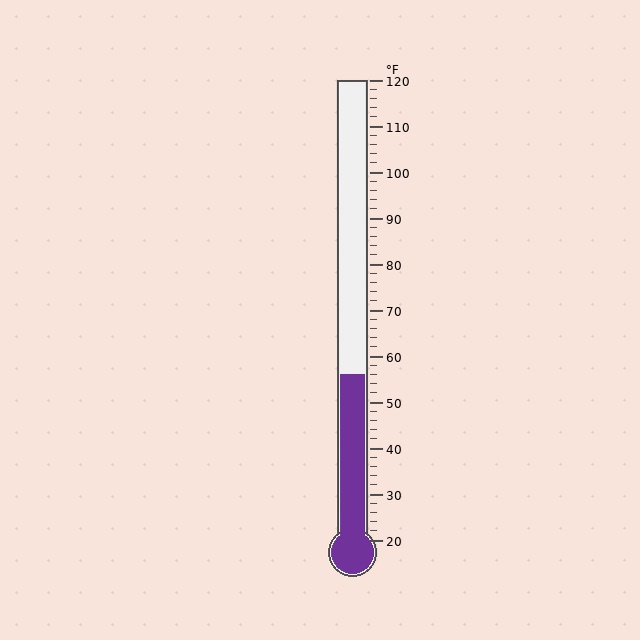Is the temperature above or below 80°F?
The temperature is below 80°F.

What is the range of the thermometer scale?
The thermometer scale ranges from 20°F to 120°F.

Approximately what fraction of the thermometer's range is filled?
The thermometer is filled to approximately 35% of its range.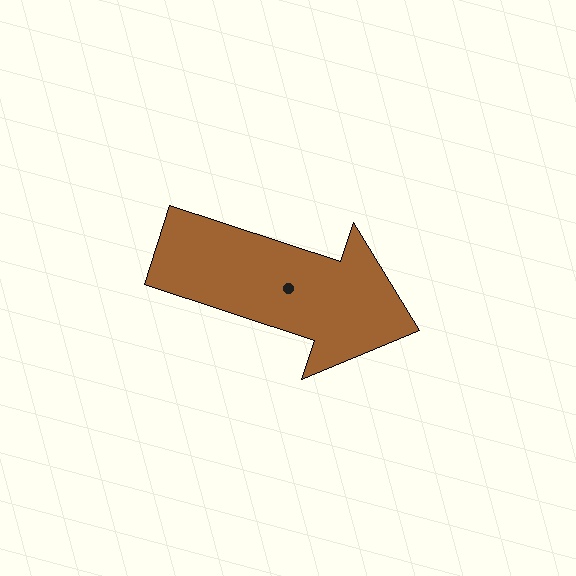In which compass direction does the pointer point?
East.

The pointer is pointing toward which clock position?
Roughly 4 o'clock.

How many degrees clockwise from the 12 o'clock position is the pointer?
Approximately 108 degrees.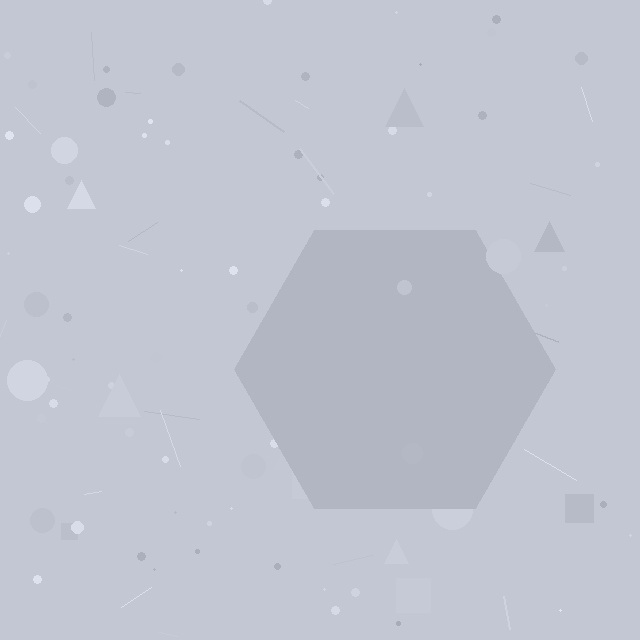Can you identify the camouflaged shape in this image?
The camouflaged shape is a hexagon.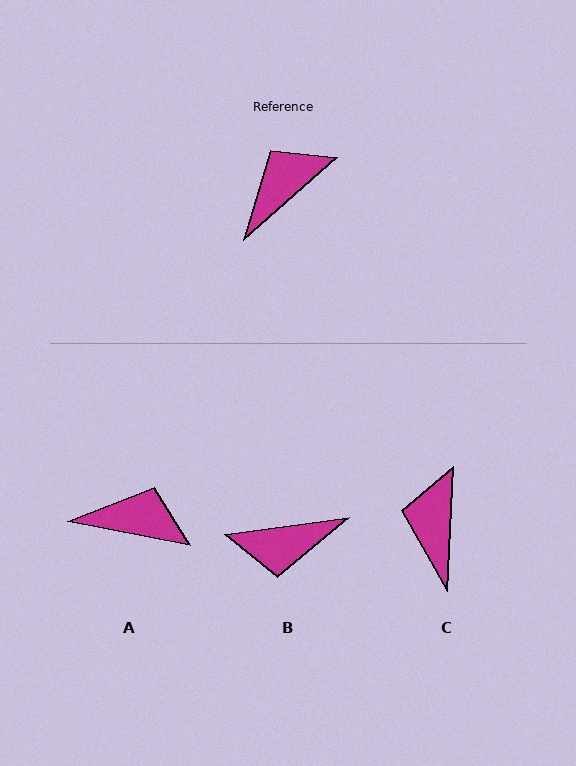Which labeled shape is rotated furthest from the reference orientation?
B, about 147 degrees away.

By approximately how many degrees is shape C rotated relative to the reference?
Approximately 46 degrees counter-clockwise.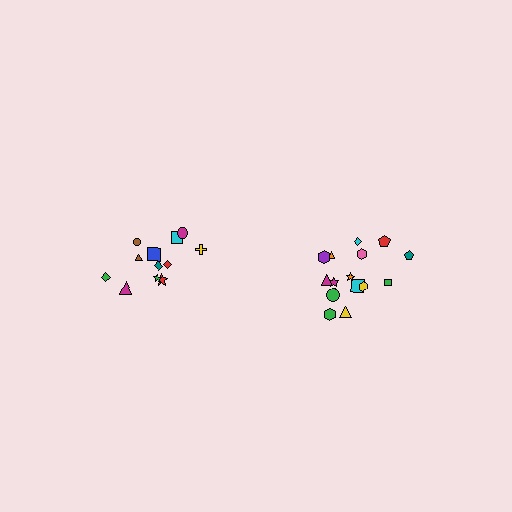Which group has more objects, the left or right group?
The right group.